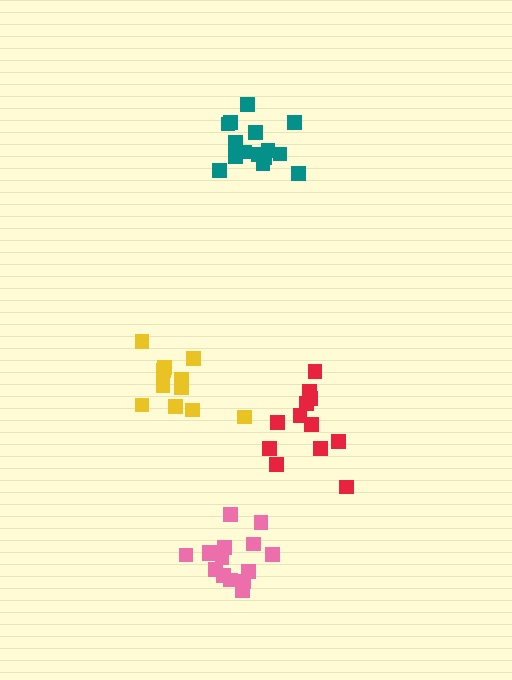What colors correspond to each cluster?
The clusters are colored: yellow, red, pink, teal.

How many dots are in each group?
Group 1: 11 dots, Group 2: 12 dots, Group 3: 15 dots, Group 4: 15 dots (53 total).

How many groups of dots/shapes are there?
There are 4 groups.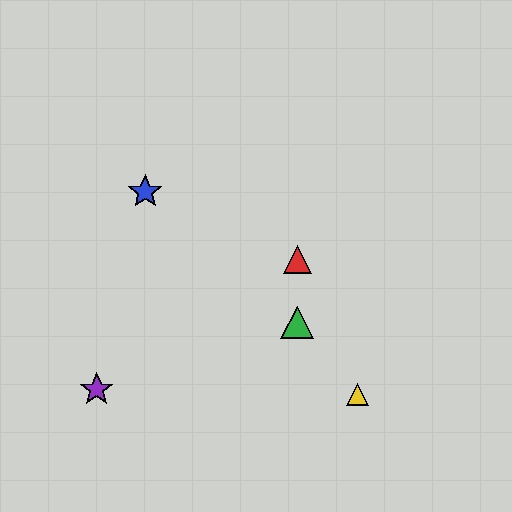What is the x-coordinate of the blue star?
The blue star is at x≈145.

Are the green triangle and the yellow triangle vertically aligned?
No, the green triangle is at x≈297 and the yellow triangle is at x≈357.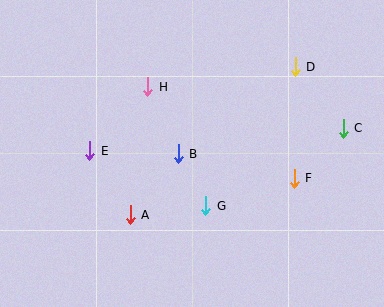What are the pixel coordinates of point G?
Point G is at (206, 206).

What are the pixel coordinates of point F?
Point F is at (294, 178).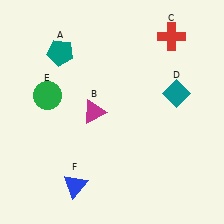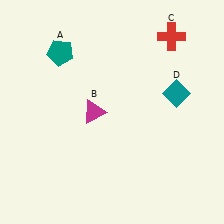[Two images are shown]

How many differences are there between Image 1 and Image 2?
There are 2 differences between the two images.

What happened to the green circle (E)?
The green circle (E) was removed in Image 2. It was in the top-left area of Image 1.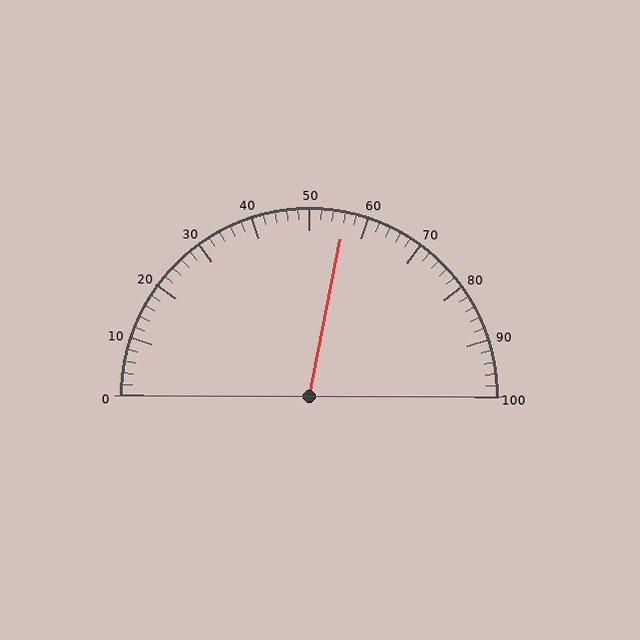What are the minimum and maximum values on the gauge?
The gauge ranges from 0 to 100.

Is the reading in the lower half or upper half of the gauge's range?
The reading is in the upper half of the range (0 to 100).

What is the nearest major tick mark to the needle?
The nearest major tick mark is 60.